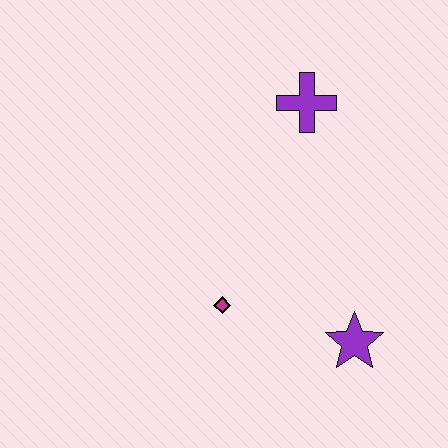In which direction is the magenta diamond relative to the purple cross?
The magenta diamond is below the purple cross.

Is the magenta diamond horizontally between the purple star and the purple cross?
No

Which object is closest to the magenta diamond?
The purple star is closest to the magenta diamond.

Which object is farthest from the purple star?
The purple cross is farthest from the purple star.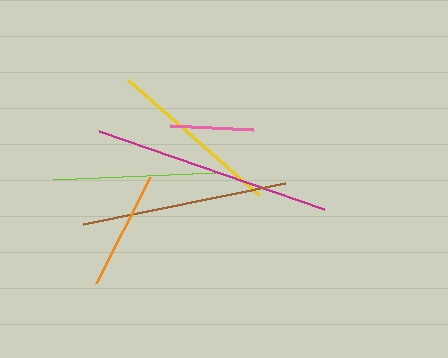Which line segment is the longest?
The magenta line is the longest at approximately 238 pixels.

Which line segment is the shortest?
The pink line is the shortest at approximately 83 pixels.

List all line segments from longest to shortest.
From longest to shortest: magenta, brown, yellow, lime, orange, pink.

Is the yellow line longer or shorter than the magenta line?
The magenta line is longer than the yellow line.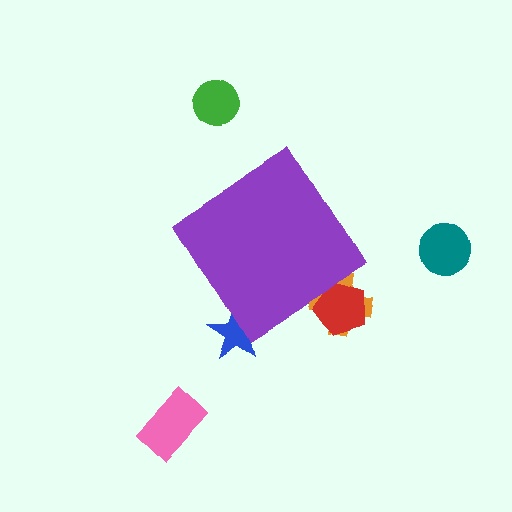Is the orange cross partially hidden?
Yes, the orange cross is partially hidden behind the purple diamond.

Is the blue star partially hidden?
Yes, the blue star is partially hidden behind the purple diamond.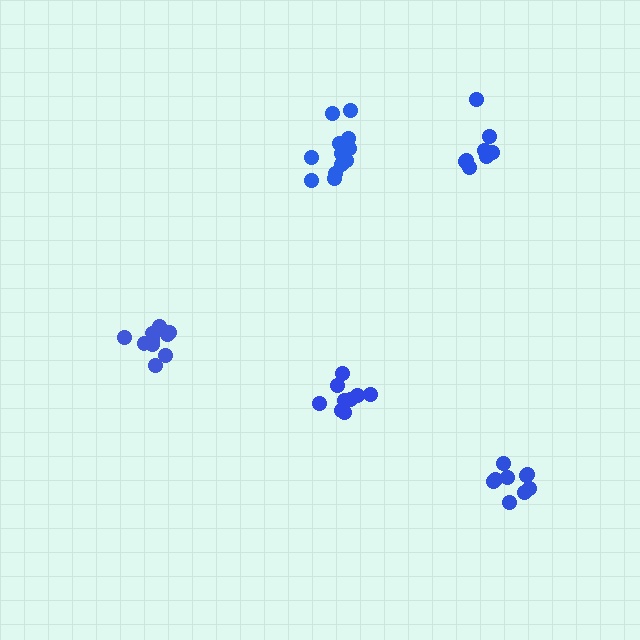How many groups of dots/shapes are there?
There are 5 groups.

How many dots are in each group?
Group 1: 12 dots, Group 2: 12 dots, Group 3: 9 dots, Group 4: 8 dots, Group 5: 9 dots (50 total).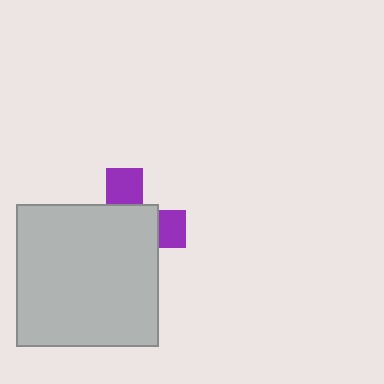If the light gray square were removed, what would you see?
You would see the complete purple cross.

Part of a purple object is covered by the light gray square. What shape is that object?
It is a cross.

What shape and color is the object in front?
The object in front is a light gray square.